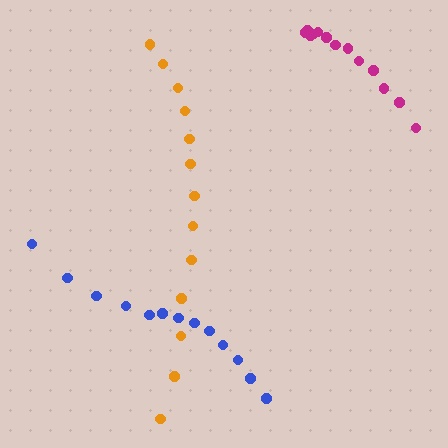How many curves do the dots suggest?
There are 3 distinct paths.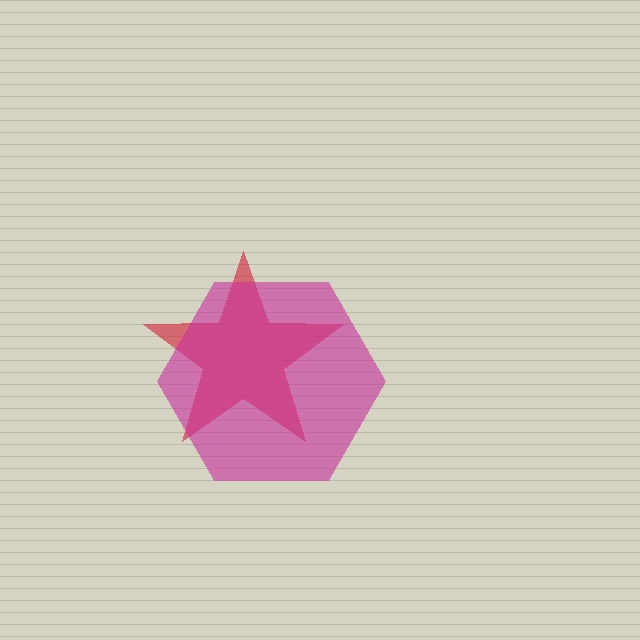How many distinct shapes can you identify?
There are 2 distinct shapes: a red star, a magenta hexagon.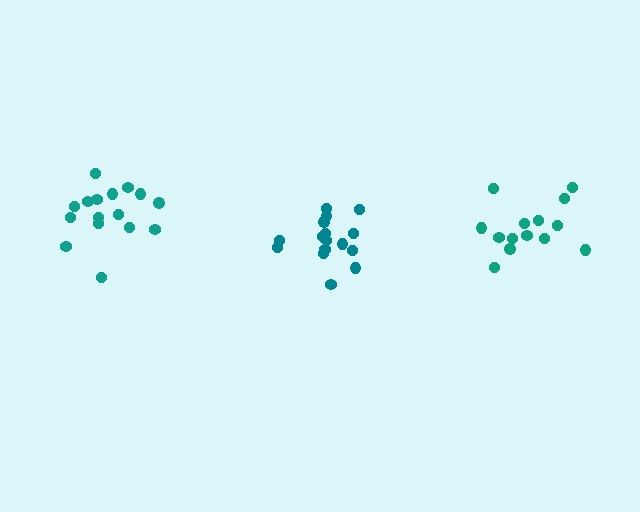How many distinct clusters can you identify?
There are 3 distinct clusters.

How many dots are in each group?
Group 1: 16 dots, Group 2: 14 dots, Group 3: 16 dots (46 total).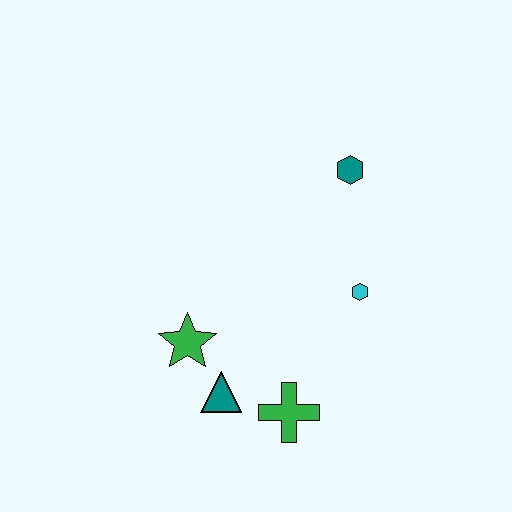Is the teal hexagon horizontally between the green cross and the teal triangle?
No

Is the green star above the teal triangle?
Yes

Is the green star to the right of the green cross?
No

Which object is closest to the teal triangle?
The green star is closest to the teal triangle.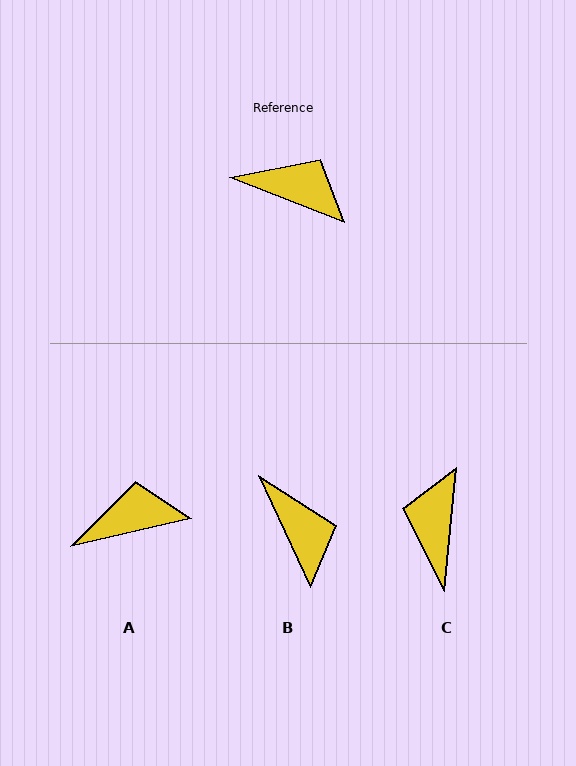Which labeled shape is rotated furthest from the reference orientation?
C, about 106 degrees away.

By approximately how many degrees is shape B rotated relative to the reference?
Approximately 44 degrees clockwise.